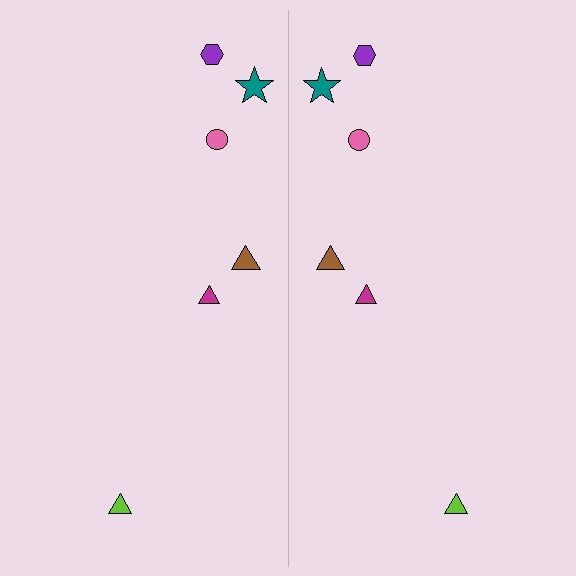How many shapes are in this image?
There are 12 shapes in this image.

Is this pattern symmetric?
Yes, this pattern has bilateral (reflection) symmetry.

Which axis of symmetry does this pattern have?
The pattern has a vertical axis of symmetry running through the center of the image.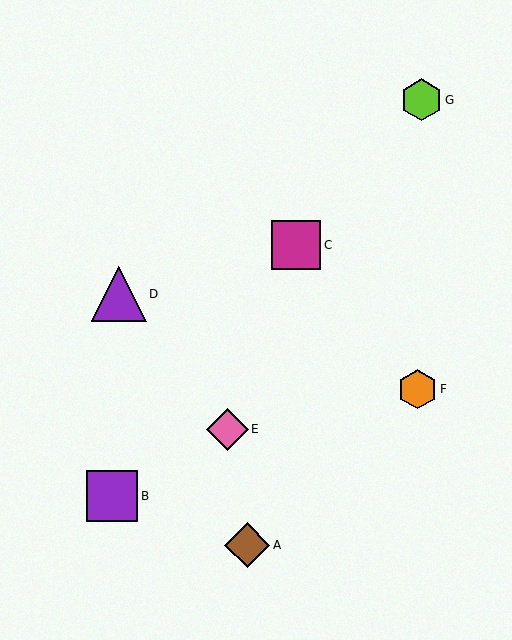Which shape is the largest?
The purple triangle (labeled D) is the largest.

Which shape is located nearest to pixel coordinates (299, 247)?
The magenta square (labeled C) at (296, 245) is nearest to that location.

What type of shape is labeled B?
Shape B is a purple square.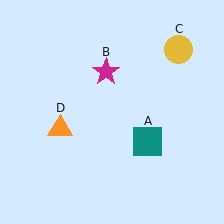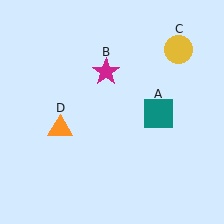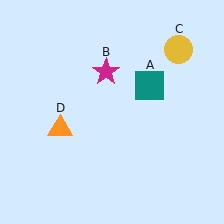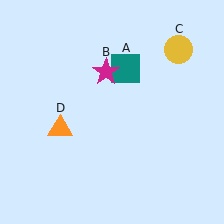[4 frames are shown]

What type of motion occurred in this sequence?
The teal square (object A) rotated counterclockwise around the center of the scene.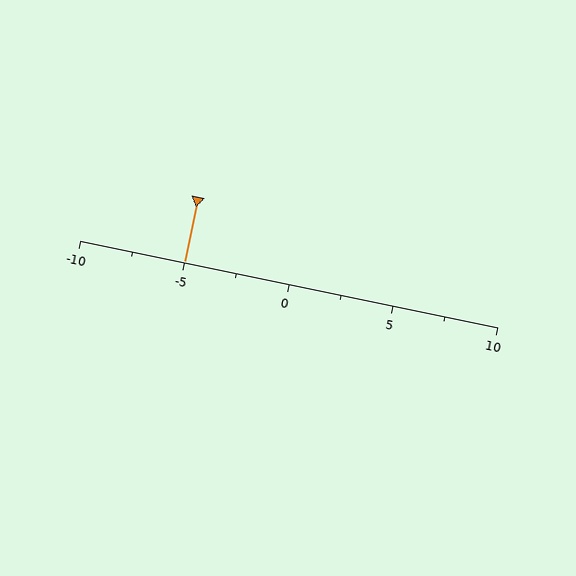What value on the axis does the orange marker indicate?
The marker indicates approximately -5.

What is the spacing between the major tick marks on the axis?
The major ticks are spaced 5 apart.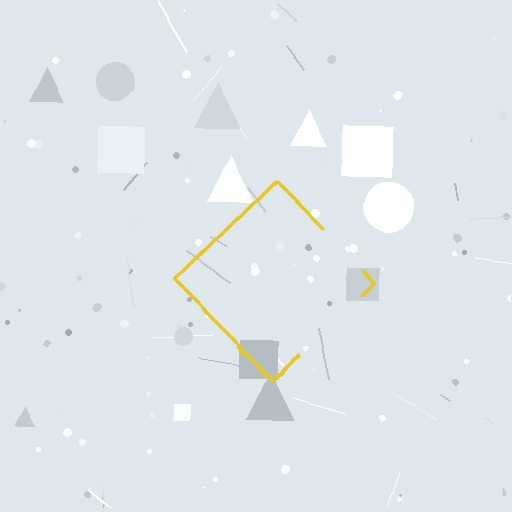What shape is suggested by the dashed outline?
The dashed outline suggests a diamond.